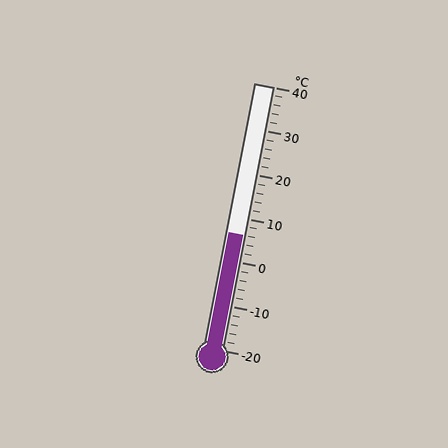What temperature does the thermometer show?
The thermometer shows approximately 6°C.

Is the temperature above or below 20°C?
The temperature is below 20°C.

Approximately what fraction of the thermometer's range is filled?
The thermometer is filled to approximately 45% of its range.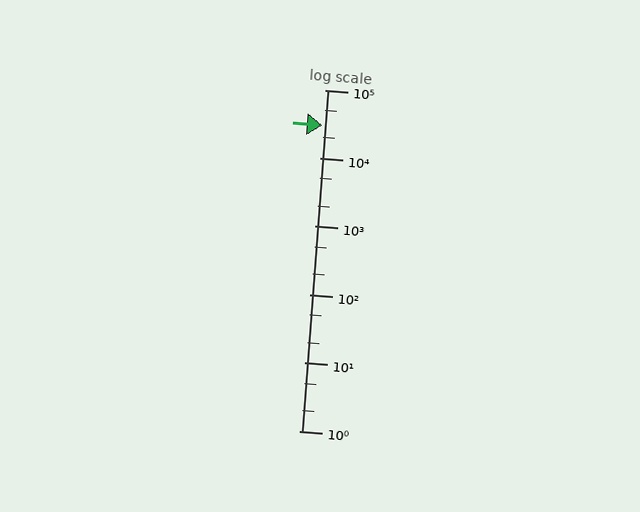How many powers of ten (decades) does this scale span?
The scale spans 5 decades, from 1 to 100000.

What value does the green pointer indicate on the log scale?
The pointer indicates approximately 30000.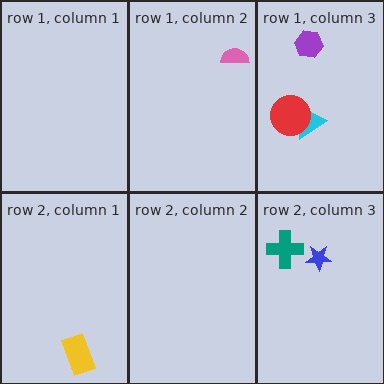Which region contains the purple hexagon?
The row 1, column 3 region.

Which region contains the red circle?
The row 1, column 3 region.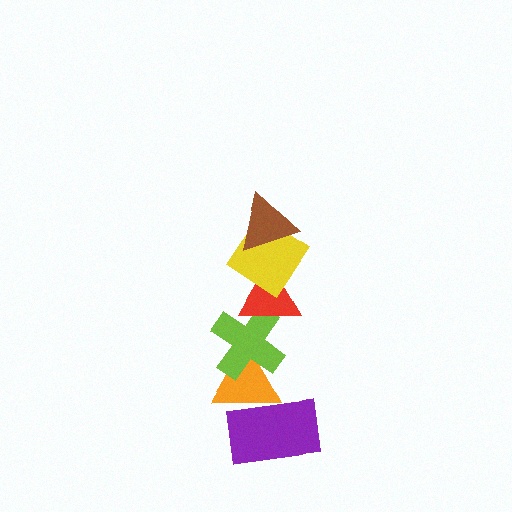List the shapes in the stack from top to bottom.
From top to bottom: the brown triangle, the yellow diamond, the red triangle, the lime cross, the orange triangle, the purple rectangle.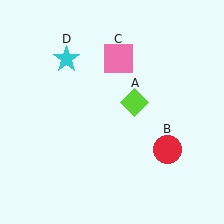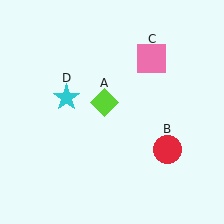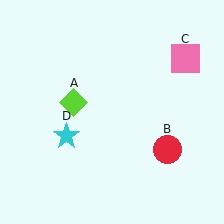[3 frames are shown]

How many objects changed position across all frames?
3 objects changed position: lime diamond (object A), pink square (object C), cyan star (object D).